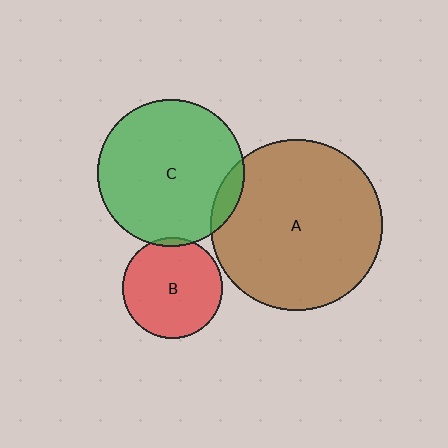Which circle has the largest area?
Circle A (brown).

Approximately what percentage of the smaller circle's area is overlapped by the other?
Approximately 5%.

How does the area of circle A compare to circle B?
Approximately 2.9 times.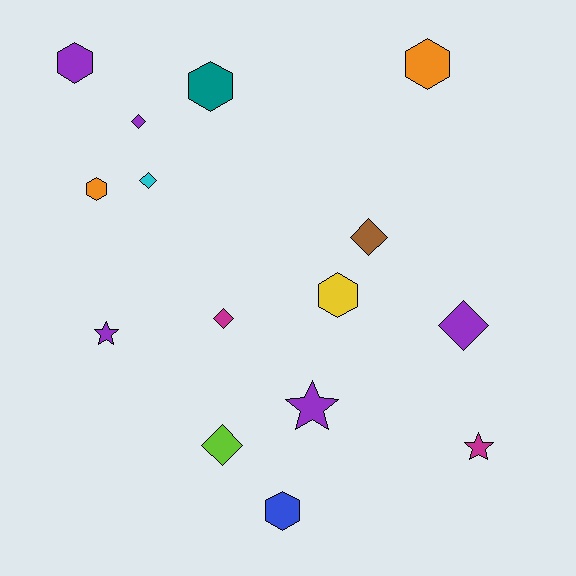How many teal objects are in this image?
There is 1 teal object.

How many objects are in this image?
There are 15 objects.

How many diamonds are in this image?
There are 6 diamonds.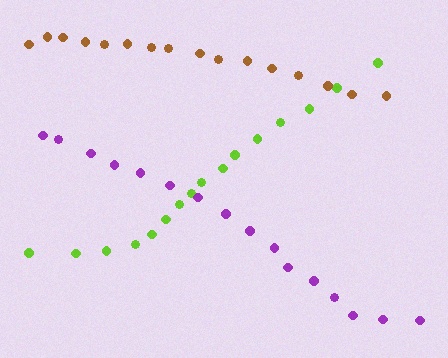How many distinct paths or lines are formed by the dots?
There are 3 distinct paths.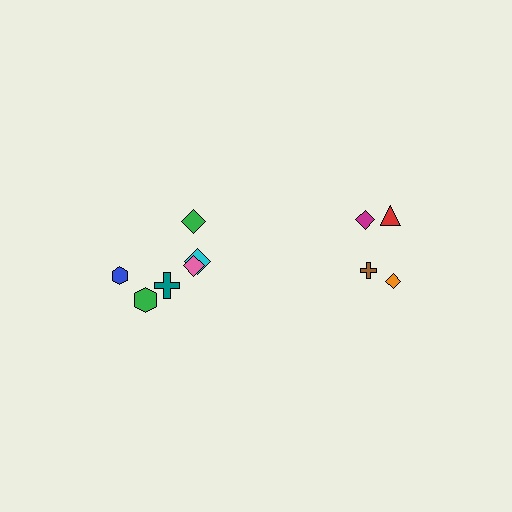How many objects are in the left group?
There are 6 objects.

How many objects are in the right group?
There are 4 objects.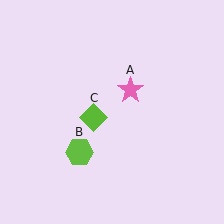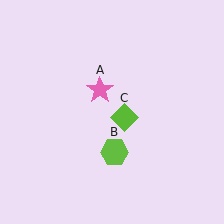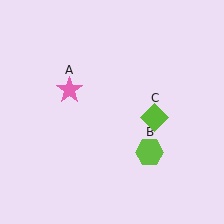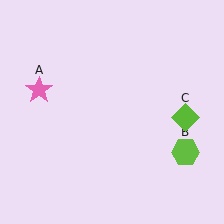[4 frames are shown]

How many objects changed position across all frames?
3 objects changed position: pink star (object A), lime hexagon (object B), lime diamond (object C).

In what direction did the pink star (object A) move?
The pink star (object A) moved left.